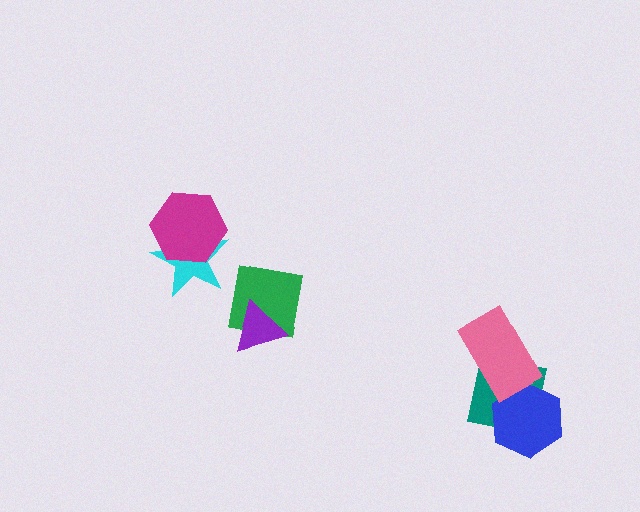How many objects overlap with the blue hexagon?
1 object overlaps with the blue hexagon.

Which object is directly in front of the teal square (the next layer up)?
The blue hexagon is directly in front of the teal square.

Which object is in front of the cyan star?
The magenta hexagon is in front of the cyan star.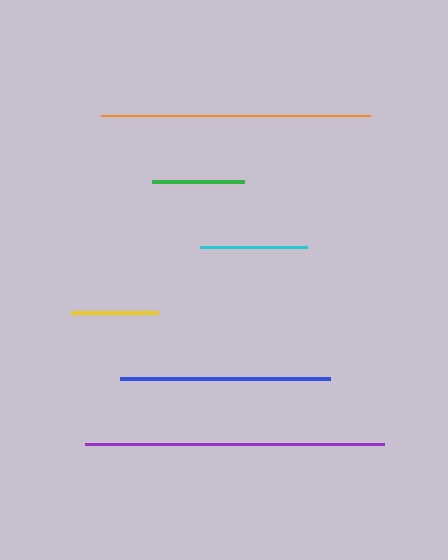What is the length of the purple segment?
The purple segment is approximately 299 pixels long.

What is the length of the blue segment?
The blue segment is approximately 209 pixels long.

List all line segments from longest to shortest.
From longest to shortest: purple, orange, blue, cyan, green, yellow.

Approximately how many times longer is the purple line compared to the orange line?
The purple line is approximately 1.1 times the length of the orange line.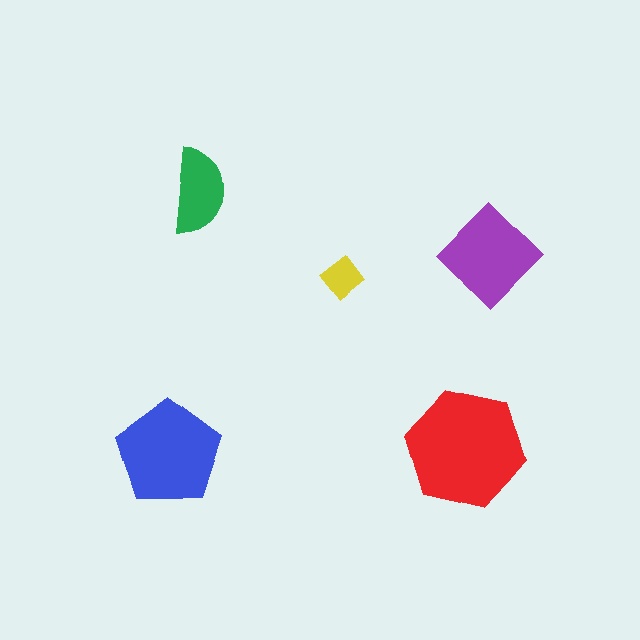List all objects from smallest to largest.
The yellow diamond, the green semicircle, the purple diamond, the blue pentagon, the red hexagon.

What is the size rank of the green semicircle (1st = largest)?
4th.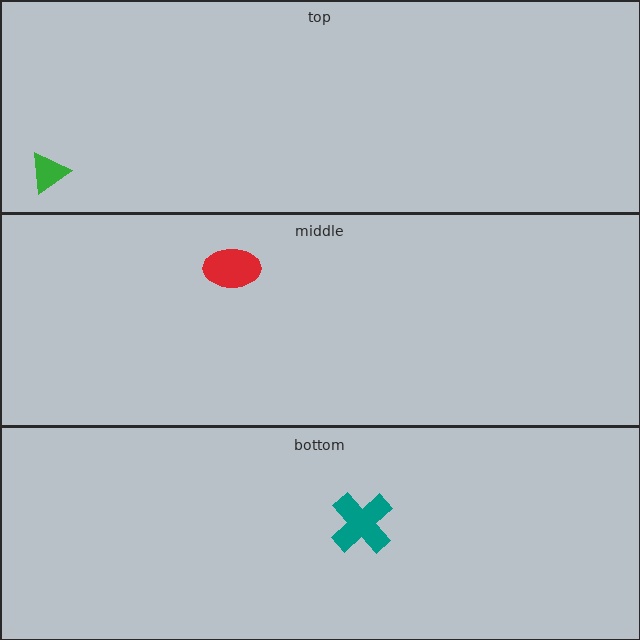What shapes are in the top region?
The green triangle.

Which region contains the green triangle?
The top region.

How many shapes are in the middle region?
1.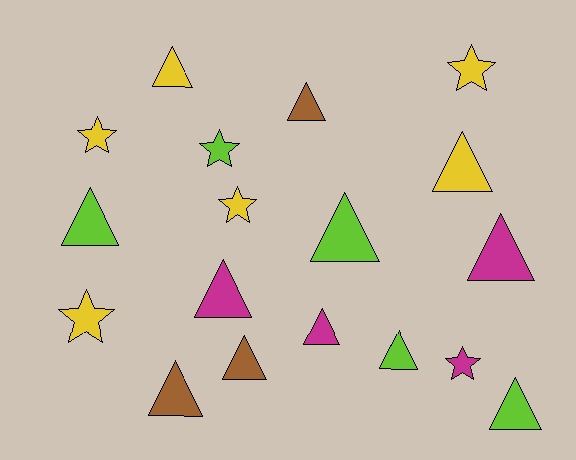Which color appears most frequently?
Yellow, with 6 objects.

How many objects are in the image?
There are 18 objects.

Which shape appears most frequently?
Triangle, with 12 objects.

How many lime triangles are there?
There are 4 lime triangles.